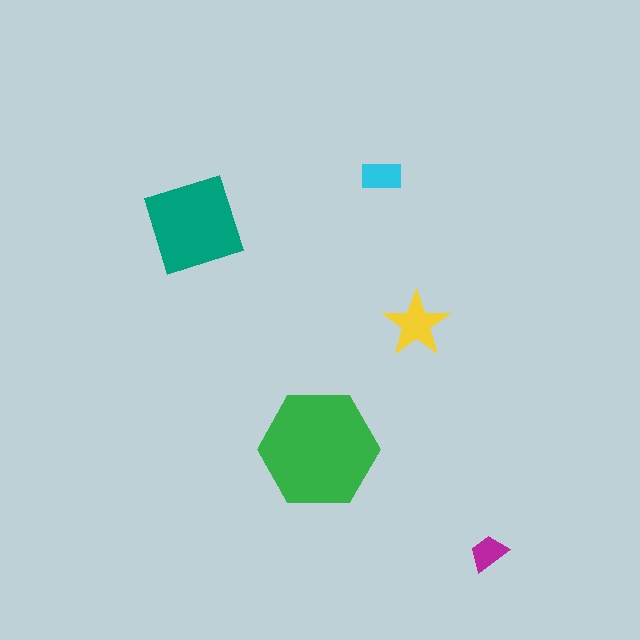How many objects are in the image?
There are 5 objects in the image.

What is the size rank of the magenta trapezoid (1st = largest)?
5th.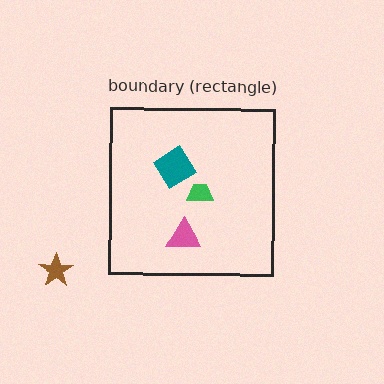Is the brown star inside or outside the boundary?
Outside.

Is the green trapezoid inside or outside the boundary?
Inside.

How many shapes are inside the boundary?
3 inside, 1 outside.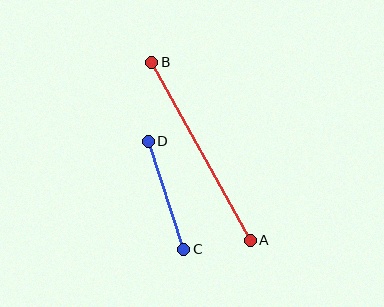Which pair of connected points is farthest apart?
Points A and B are farthest apart.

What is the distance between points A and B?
The distance is approximately 204 pixels.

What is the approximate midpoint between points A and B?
The midpoint is at approximately (201, 151) pixels.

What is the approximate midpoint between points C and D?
The midpoint is at approximately (166, 195) pixels.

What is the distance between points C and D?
The distance is approximately 113 pixels.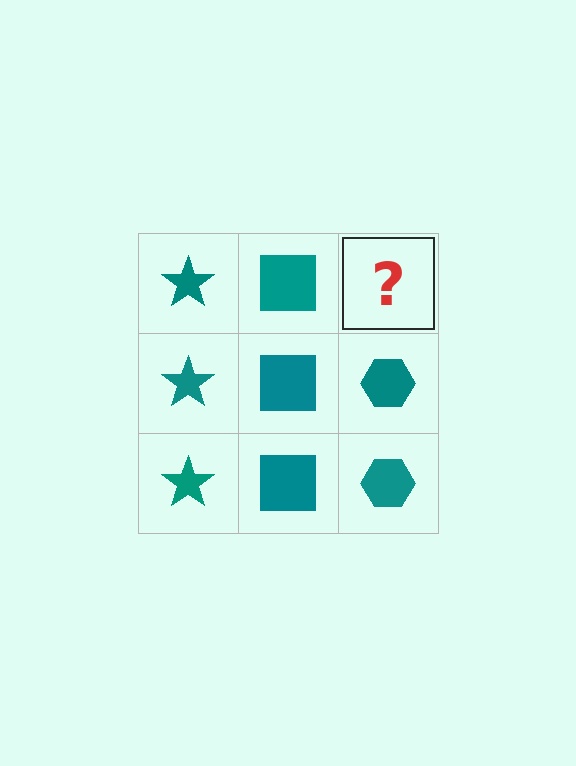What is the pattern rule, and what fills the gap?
The rule is that each column has a consistent shape. The gap should be filled with a teal hexagon.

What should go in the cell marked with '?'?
The missing cell should contain a teal hexagon.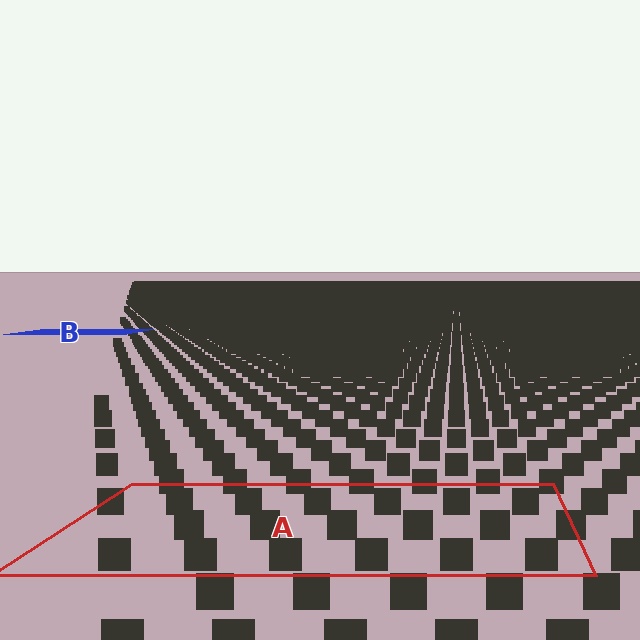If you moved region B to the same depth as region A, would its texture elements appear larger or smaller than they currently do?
They would appear larger. At a closer depth, the same texture elements are projected at a bigger on-screen size.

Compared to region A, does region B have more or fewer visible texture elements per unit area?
Region B has more texture elements per unit area — they are packed more densely because it is farther away.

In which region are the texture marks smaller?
The texture marks are smaller in region B, because it is farther away.